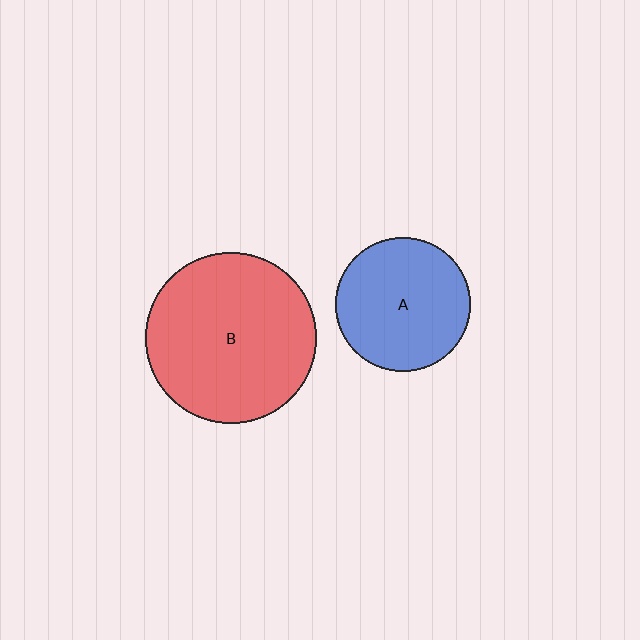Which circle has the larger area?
Circle B (red).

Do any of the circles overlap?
No, none of the circles overlap.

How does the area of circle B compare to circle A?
Approximately 1.6 times.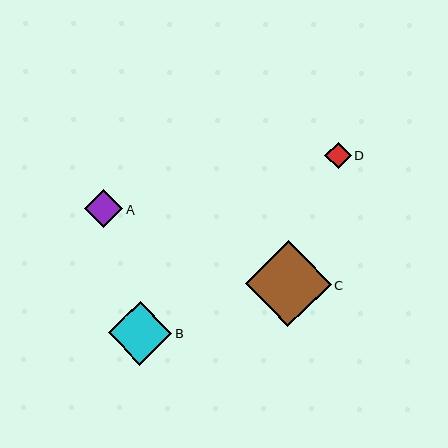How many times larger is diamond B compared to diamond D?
Diamond B is approximately 2.4 times the size of diamond D.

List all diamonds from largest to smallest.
From largest to smallest: C, B, A, D.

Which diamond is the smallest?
Diamond D is the smallest with a size of approximately 27 pixels.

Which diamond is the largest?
Diamond C is the largest with a size of approximately 86 pixels.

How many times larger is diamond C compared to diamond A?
Diamond C is approximately 2.3 times the size of diamond A.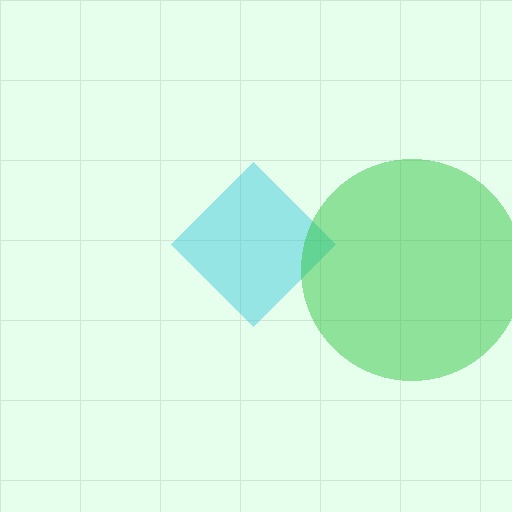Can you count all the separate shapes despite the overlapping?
Yes, there are 2 separate shapes.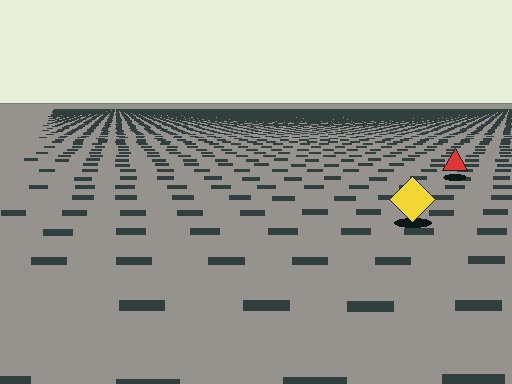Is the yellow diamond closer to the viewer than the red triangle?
Yes. The yellow diamond is closer — you can tell from the texture gradient: the ground texture is coarser near it.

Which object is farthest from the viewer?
The red triangle is farthest from the viewer. It appears smaller and the ground texture around it is denser.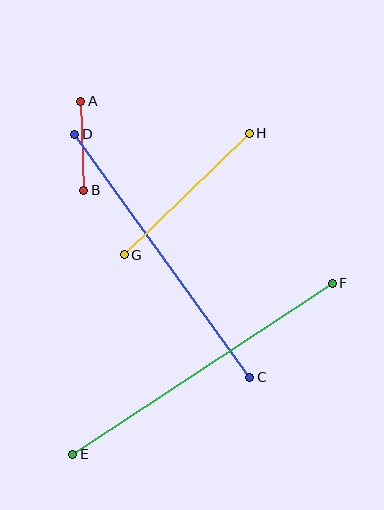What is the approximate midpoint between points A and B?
The midpoint is at approximately (82, 146) pixels.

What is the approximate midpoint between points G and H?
The midpoint is at approximately (187, 194) pixels.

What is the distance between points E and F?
The distance is approximately 311 pixels.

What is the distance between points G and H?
The distance is approximately 174 pixels.